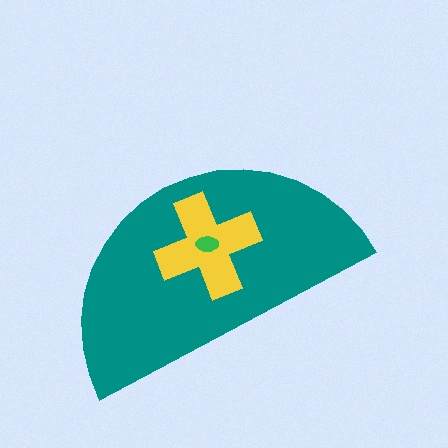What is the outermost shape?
The teal semicircle.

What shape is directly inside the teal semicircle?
The yellow cross.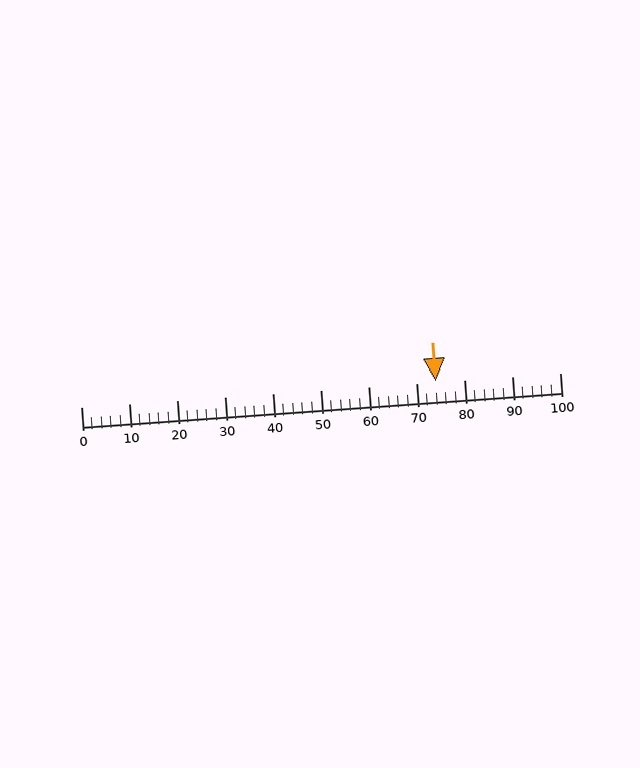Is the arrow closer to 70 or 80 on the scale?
The arrow is closer to 70.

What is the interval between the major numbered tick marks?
The major tick marks are spaced 10 units apart.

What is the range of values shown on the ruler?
The ruler shows values from 0 to 100.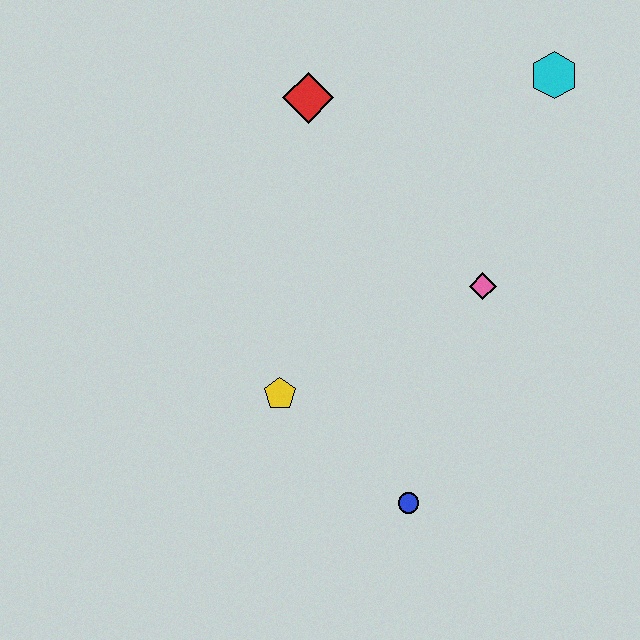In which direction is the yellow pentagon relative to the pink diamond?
The yellow pentagon is to the left of the pink diamond.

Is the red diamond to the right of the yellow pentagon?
Yes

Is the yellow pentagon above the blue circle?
Yes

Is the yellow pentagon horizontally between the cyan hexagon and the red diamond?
No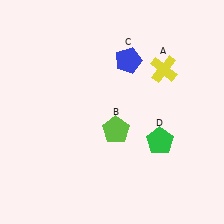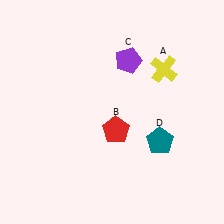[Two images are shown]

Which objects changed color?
B changed from lime to red. C changed from blue to purple. D changed from green to teal.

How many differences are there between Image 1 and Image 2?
There are 3 differences between the two images.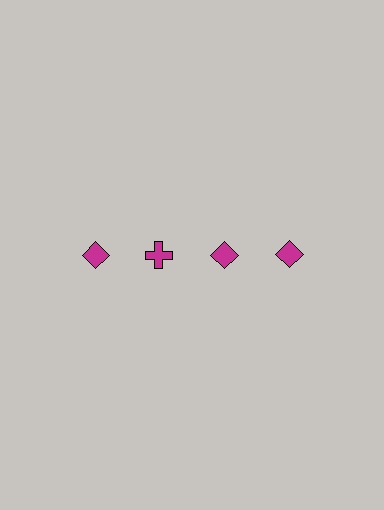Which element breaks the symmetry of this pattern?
The magenta cross in the top row, second from left column breaks the symmetry. All other shapes are magenta diamonds.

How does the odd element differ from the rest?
It has a different shape: cross instead of diamond.